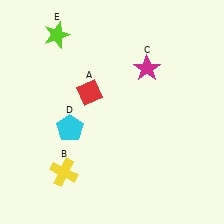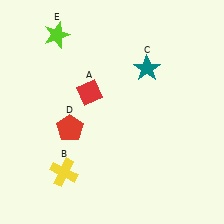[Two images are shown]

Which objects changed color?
C changed from magenta to teal. D changed from cyan to red.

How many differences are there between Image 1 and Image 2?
There are 2 differences between the two images.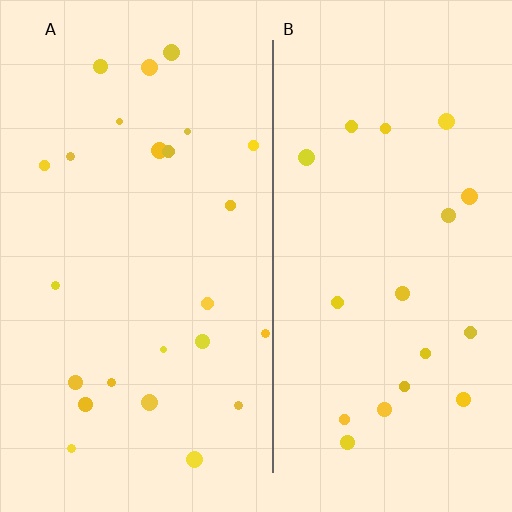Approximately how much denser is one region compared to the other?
Approximately 1.3× — region A over region B.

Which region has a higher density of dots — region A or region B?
A (the left).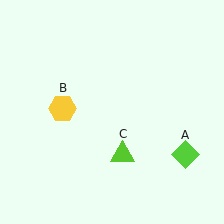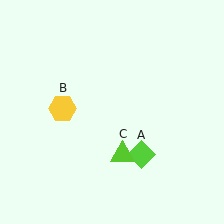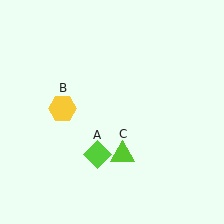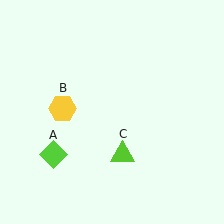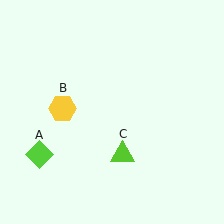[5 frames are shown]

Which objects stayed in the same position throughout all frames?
Yellow hexagon (object B) and lime triangle (object C) remained stationary.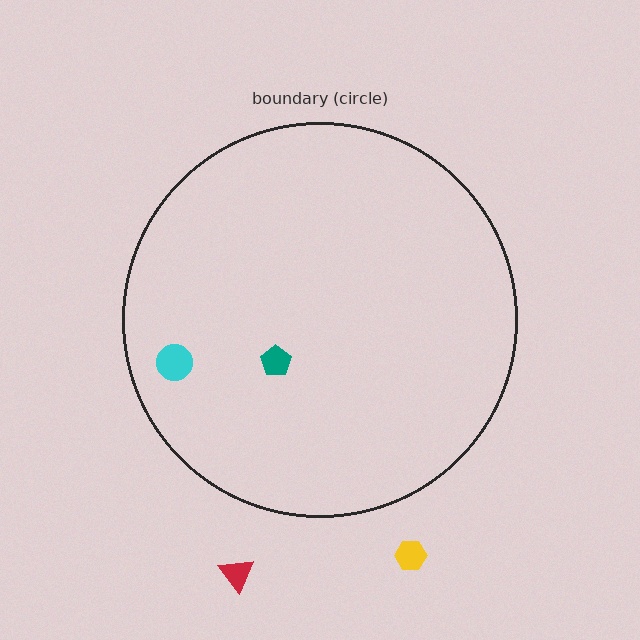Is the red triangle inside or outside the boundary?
Outside.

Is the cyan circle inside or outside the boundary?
Inside.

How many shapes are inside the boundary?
2 inside, 2 outside.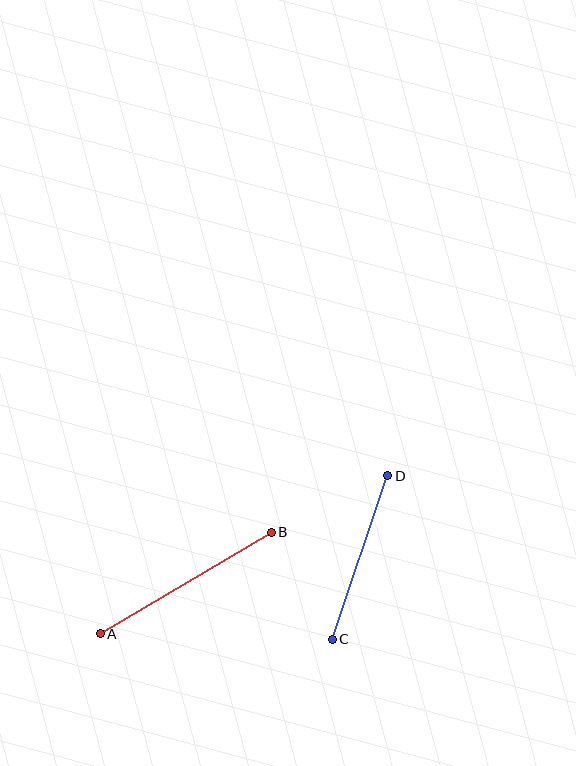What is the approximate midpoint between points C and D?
The midpoint is at approximately (360, 558) pixels.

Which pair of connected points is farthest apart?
Points A and B are farthest apart.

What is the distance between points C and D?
The distance is approximately 173 pixels.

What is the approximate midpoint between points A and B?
The midpoint is at approximately (186, 583) pixels.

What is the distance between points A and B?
The distance is approximately 198 pixels.